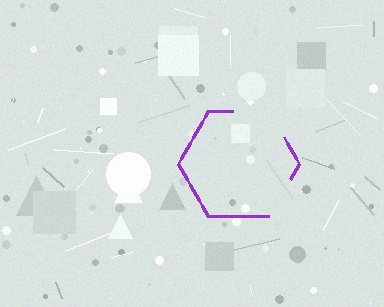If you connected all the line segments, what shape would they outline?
They would outline a hexagon.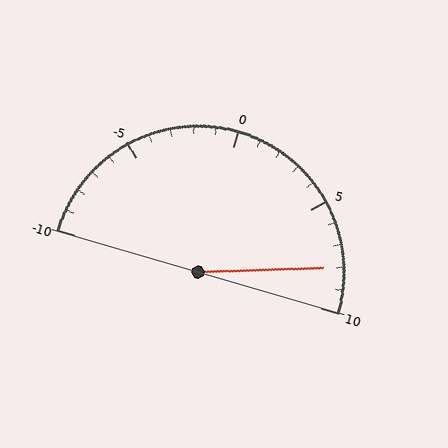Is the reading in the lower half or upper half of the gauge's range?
The reading is in the upper half of the range (-10 to 10).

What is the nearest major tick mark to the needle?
The nearest major tick mark is 10.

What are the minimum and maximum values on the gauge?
The gauge ranges from -10 to 10.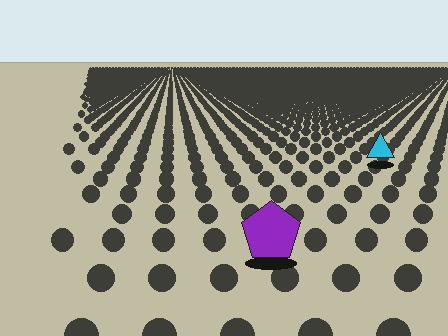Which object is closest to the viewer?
The purple pentagon is closest. The texture marks near it are larger and more spread out.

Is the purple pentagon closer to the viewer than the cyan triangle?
Yes. The purple pentagon is closer — you can tell from the texture gradient: the ground texture is coarser near it.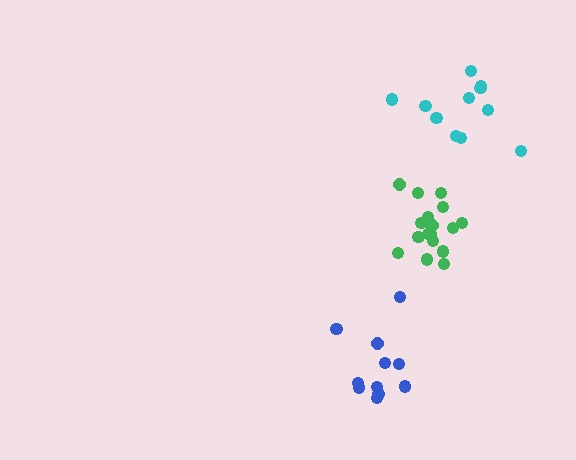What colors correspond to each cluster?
The clusters are colored: blue, cyan, green.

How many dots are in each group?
Group 1: 11 dots, Group 2: 11 dots, Group 3: 17 dots (39 total).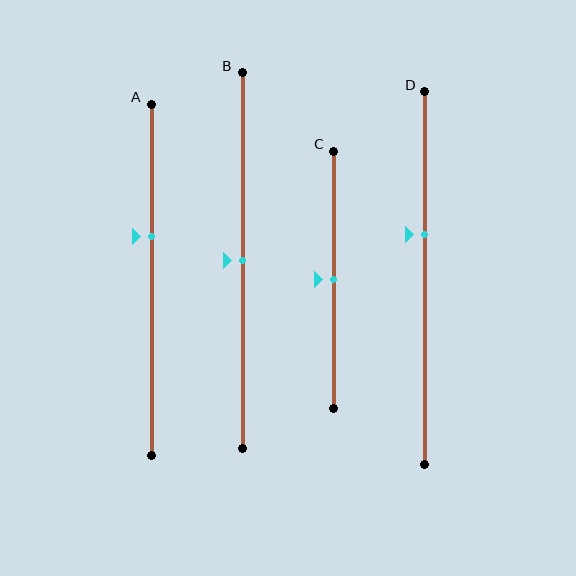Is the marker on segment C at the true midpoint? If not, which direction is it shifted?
Yes, the marker on segment C is at the true midpoint.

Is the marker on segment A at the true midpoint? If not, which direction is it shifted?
No, the marker on segment A is shifted upward by about 12% of the segment length.